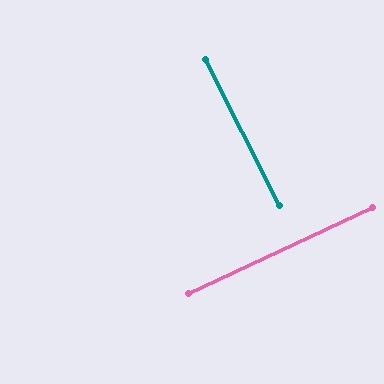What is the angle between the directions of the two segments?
Approximately 88 degrees.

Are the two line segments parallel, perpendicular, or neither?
Perpendicular — they meet at approximately 88°.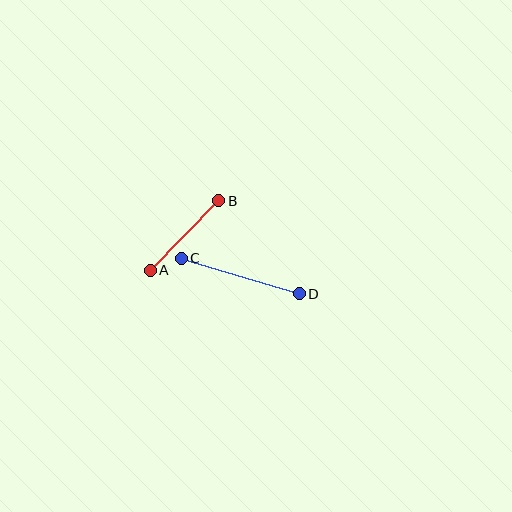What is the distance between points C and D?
The distance is approximately 123 pixels.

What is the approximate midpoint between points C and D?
The midpoint is at approximately (240, 276) pixels.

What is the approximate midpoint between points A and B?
The midpoint is at approximately (184, 236) pixels.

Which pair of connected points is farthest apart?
Points C and D are farthest apart.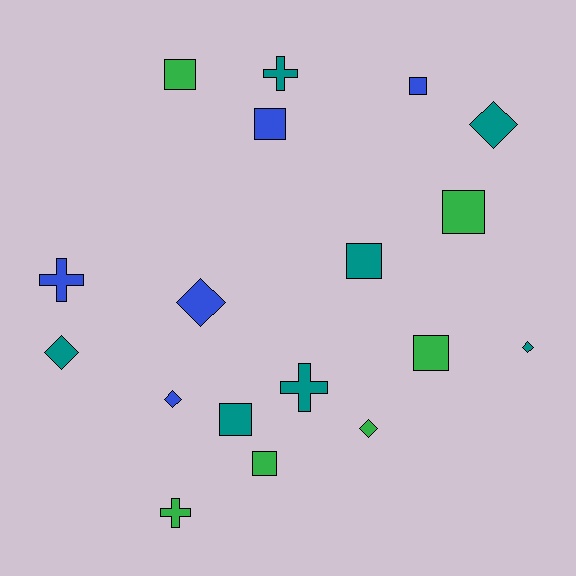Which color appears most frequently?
Teal, with 7 objects.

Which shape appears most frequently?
Square, with 8 objects.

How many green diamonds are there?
There is 1 green diamond.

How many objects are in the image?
There are 18 objects.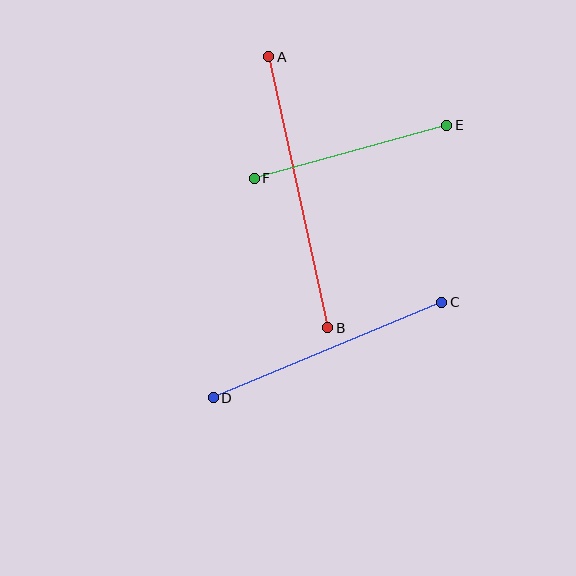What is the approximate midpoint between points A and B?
The midpoint is at approximately (298, 192) pixels.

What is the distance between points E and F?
The distance is approximately 200 pixels.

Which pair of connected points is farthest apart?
Points A and B are farthest apart.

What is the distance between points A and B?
The distance is approximately 277 pixels.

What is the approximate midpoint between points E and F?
The midpoint is at approximately (350, 152) pixels.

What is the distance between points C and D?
The distance is approximately 247 pixels.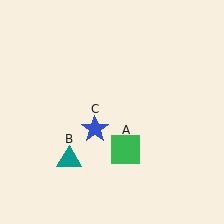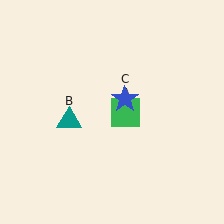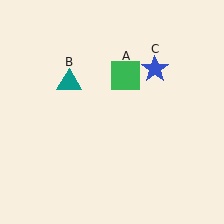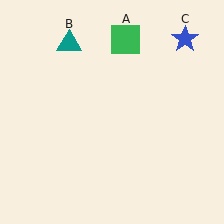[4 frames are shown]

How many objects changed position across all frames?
3 objects changed position: green square (object A), teal triangle (object B), blue star (object C).